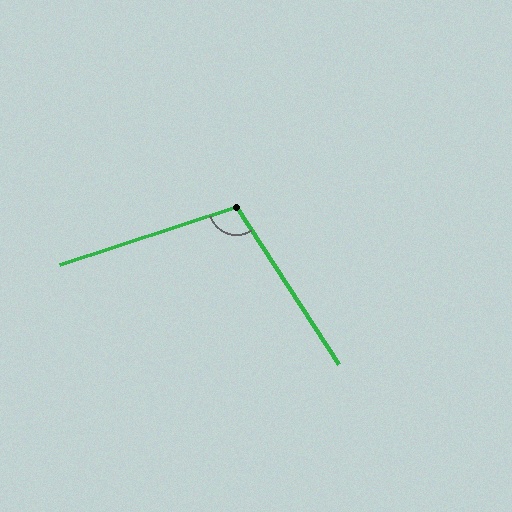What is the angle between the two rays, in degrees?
Approximately 105 degrees.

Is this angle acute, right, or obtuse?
It is obtuse.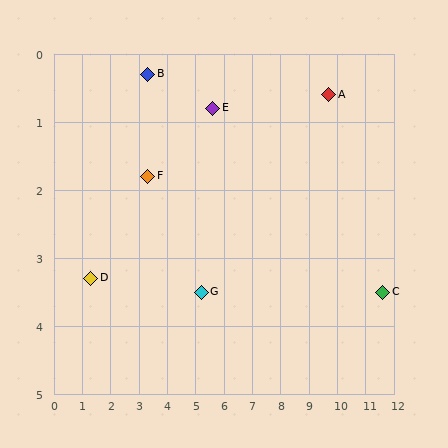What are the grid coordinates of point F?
Point F is at approximately (3.3, 1.8).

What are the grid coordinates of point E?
Point E is at approximately (5.6, 0.8).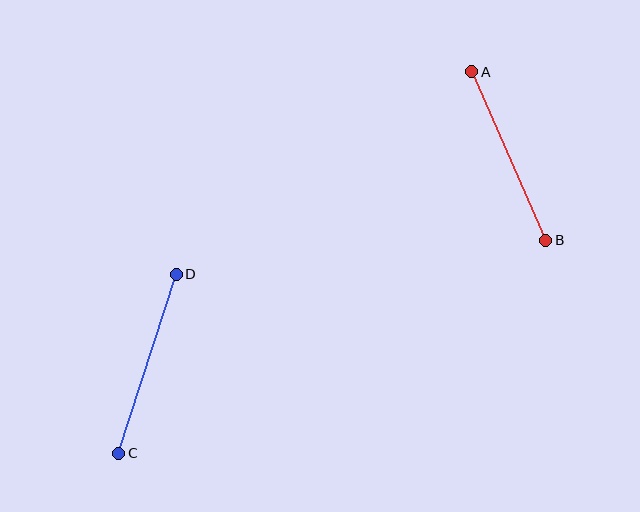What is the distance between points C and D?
The distance is approximately 188 pixels.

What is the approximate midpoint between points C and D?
The midpoint is at approximately (148, 364) pixels.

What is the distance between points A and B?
The distance is approximately 183 pixels.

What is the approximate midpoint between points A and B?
The midpoint is at approximately (509, 156) pixels.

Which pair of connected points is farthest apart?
Points C and D are farthest apart.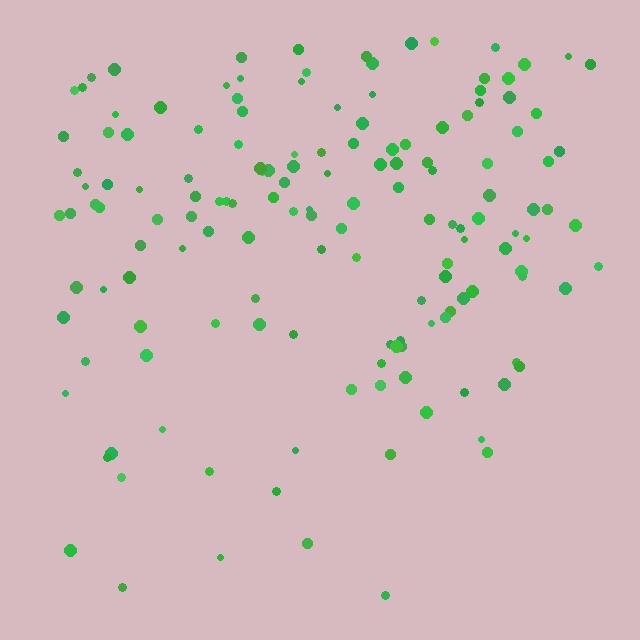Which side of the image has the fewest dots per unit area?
The bottom.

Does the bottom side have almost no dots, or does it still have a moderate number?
Still a moderate number, just noticeably fewer than the top.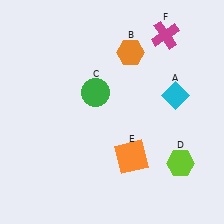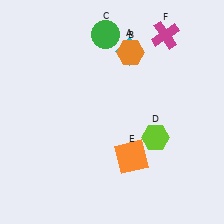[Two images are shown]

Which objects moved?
The objects that moved are: the cyan diamond (A), the green circle (C), the lime hexagon (D).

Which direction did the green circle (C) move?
The green circle (C) moved up.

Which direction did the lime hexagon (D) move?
The lime hexagon (D) moved up.